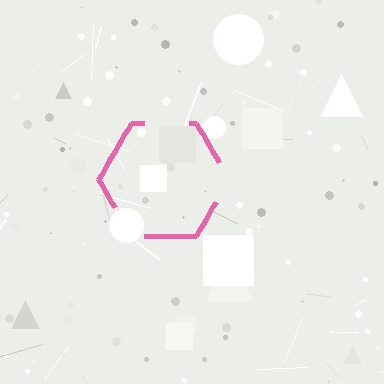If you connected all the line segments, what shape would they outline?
They would outline a hexagon.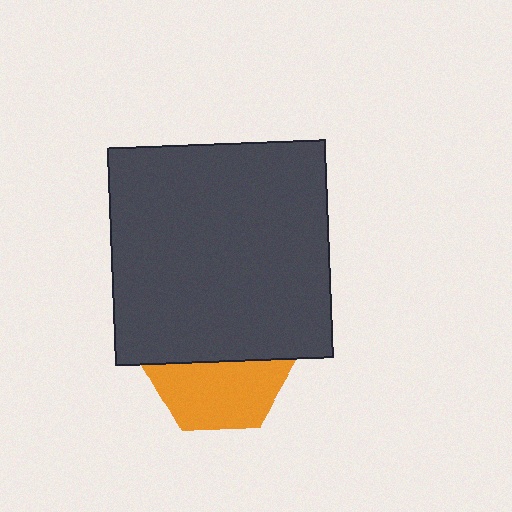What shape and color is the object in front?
The object in front is a dark gray square.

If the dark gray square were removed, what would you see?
You would see the complete orange hexagon.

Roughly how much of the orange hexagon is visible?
About half of it is visible (roughly 48%).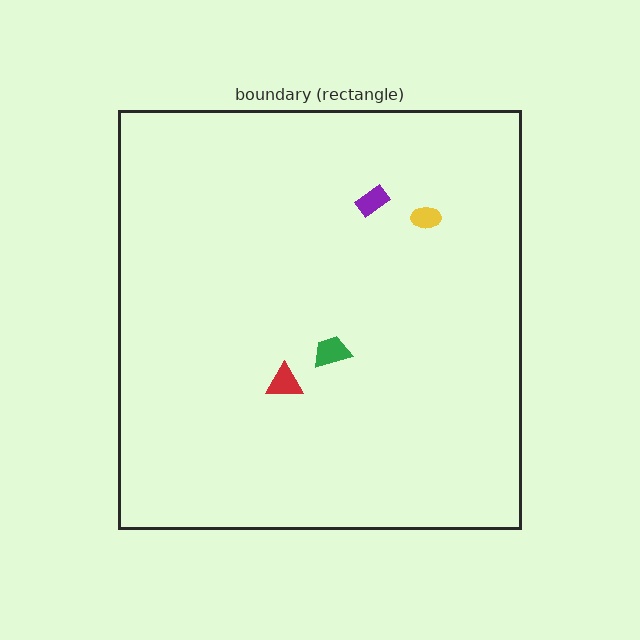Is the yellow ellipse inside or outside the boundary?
Inside.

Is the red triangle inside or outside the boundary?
Inside.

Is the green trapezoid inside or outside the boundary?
Inside.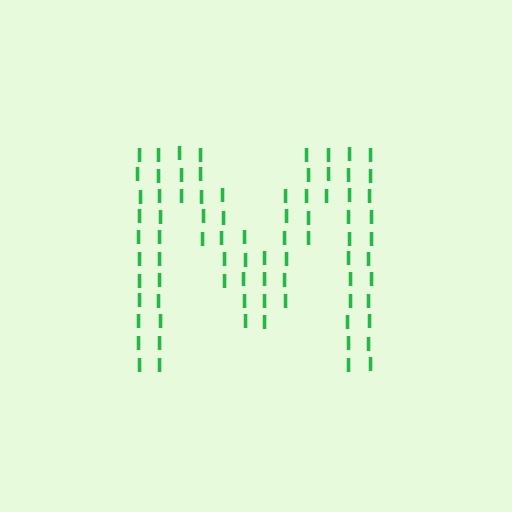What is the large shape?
The large shape is the letter M.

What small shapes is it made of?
It is made of small letter I's.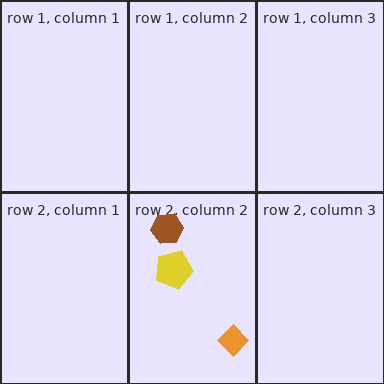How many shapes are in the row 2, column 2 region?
3.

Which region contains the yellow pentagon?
The row 2, column 2 region.